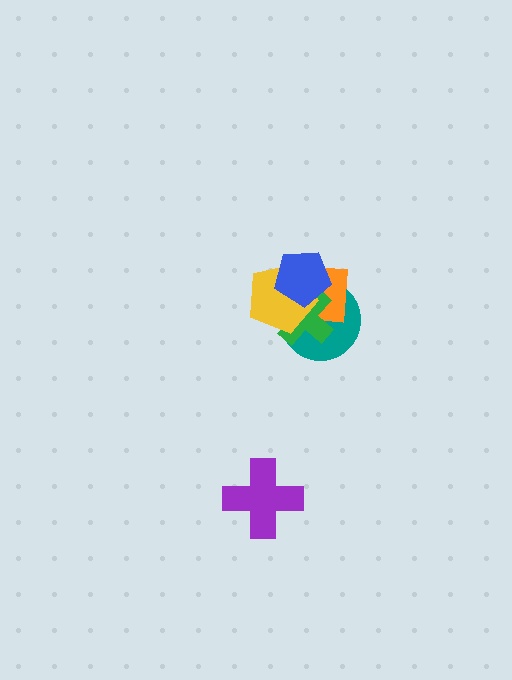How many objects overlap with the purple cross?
0 objects overlap with the purple cross.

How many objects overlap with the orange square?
4 objects overlap with the orange square.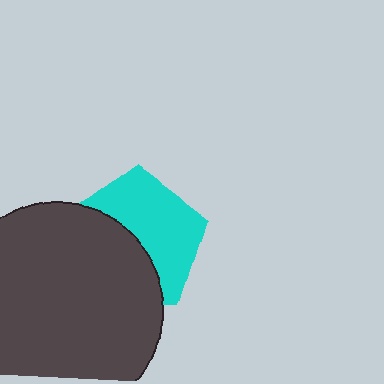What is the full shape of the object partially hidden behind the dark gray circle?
The partially hidden object is a cyan pentagon.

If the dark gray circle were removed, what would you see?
You would see the complete cyan pentagon.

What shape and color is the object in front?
The object in front is a dark gray circle.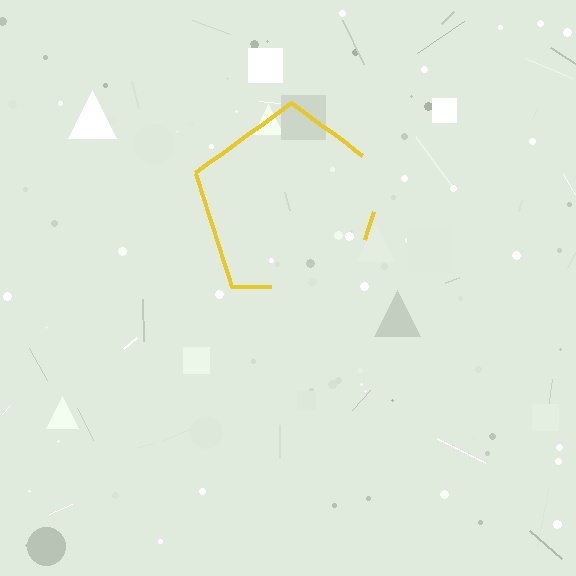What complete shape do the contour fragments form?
The contour fragments form a pentagon.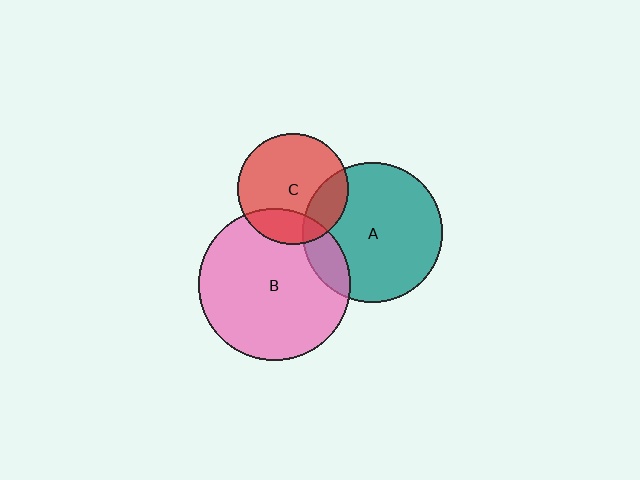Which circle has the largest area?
Circle B (pink).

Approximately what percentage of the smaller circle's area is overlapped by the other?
Approximately 20%.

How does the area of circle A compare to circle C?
Approximately 1.6 times.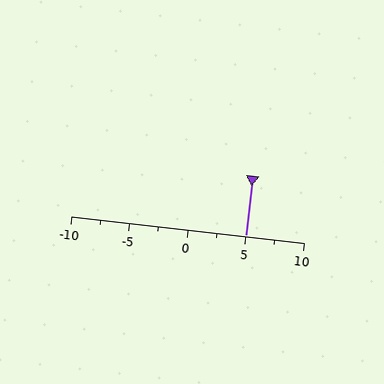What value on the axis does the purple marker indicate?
The marker indicates approximately 5.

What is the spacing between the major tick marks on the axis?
The major ticks are spaced 5 apart.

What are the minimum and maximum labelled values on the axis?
The axis runs from -10 to 10.